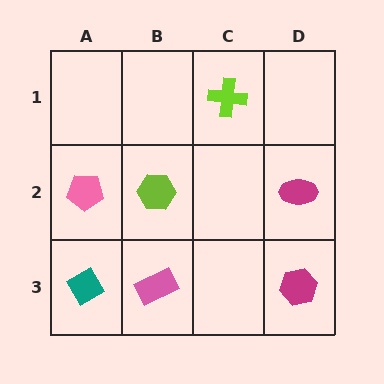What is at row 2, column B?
A lime hexagon.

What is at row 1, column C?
A lime cross.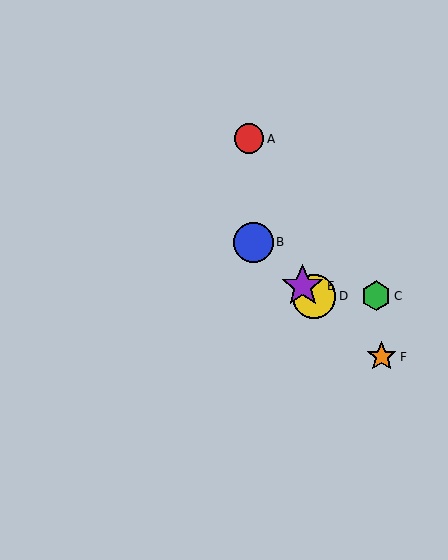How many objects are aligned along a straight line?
4 objects (B, D, E, F) are aligned along a straight line.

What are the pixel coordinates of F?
Object F is at (382, 357).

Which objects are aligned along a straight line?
Objects B, D, E, F are aligned along a straight line.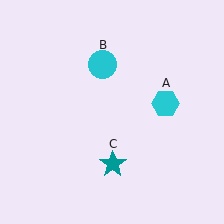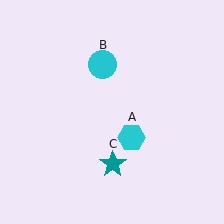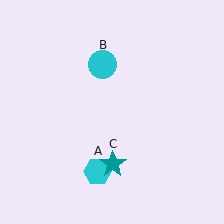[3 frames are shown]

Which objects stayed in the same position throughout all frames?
Cyan circle (object B) and teal star (object C) remained stationary.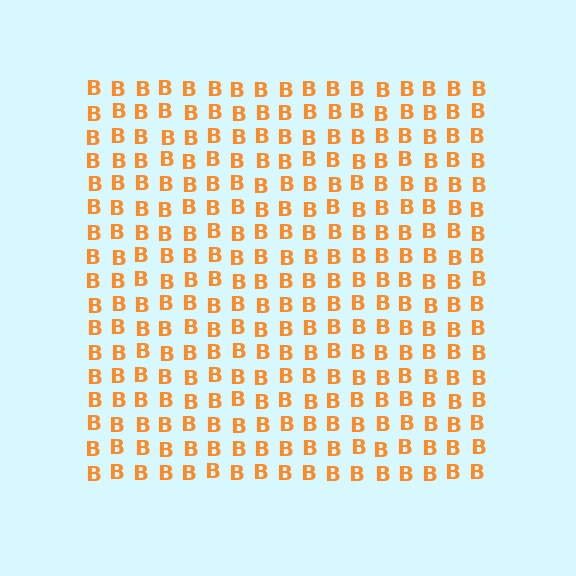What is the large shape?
The large shape is a square.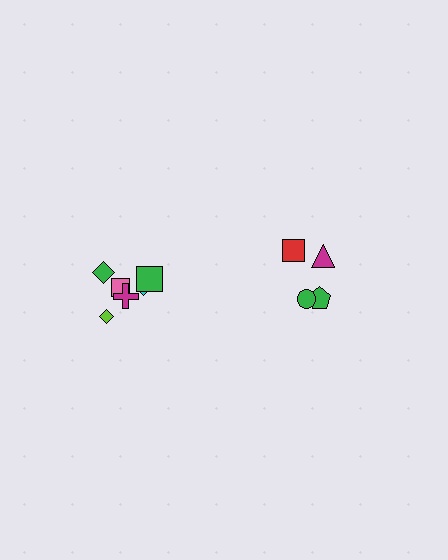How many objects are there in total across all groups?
There are 10 objects.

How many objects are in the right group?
There are 4 objects.